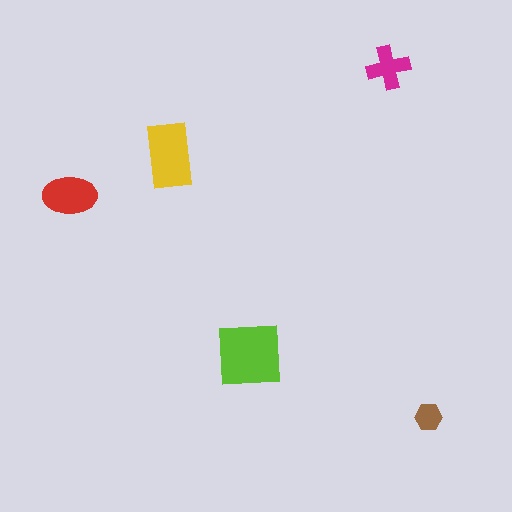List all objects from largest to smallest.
The lime square, the yellow rectangle, the red ellipse, the magenta cross, the brown hexagon.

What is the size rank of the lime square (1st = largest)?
1st.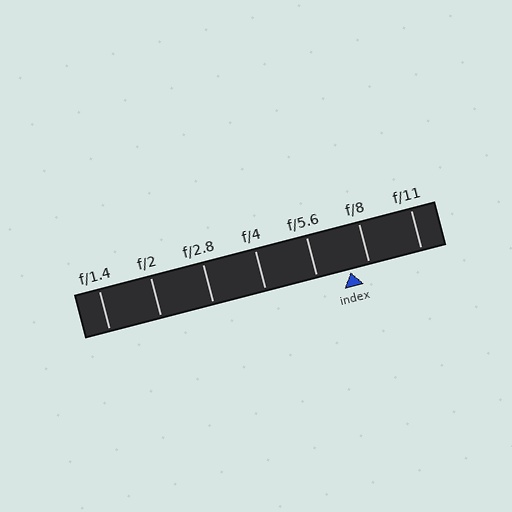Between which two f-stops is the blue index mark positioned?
The index mark is between f/5.6 and f/8.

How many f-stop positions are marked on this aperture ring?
There are 7 f-stop positions marked.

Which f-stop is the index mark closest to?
The index mark is closest to f/8.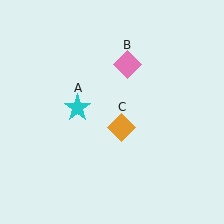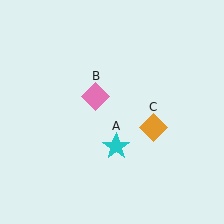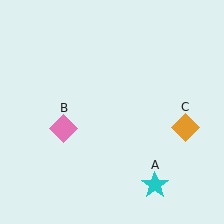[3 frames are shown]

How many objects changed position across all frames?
3 objects changed position: cyan star (object A), pink diamond (object B), orange diamond (object C).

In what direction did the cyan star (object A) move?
The cyan star (object A) moved down and to the right.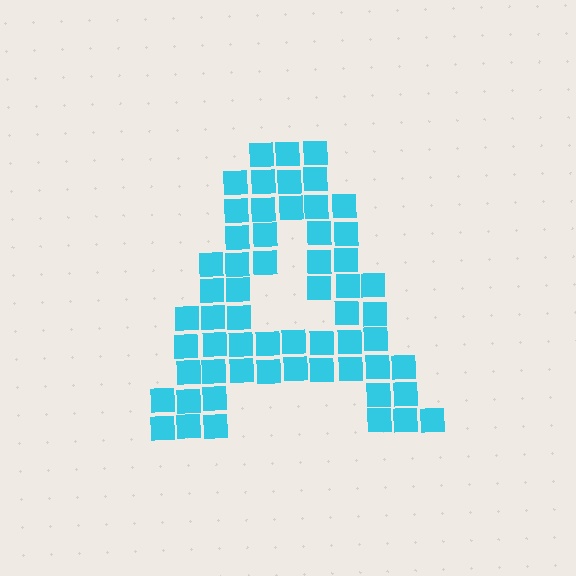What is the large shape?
The large shape is the letter A.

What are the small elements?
The small elements are squares.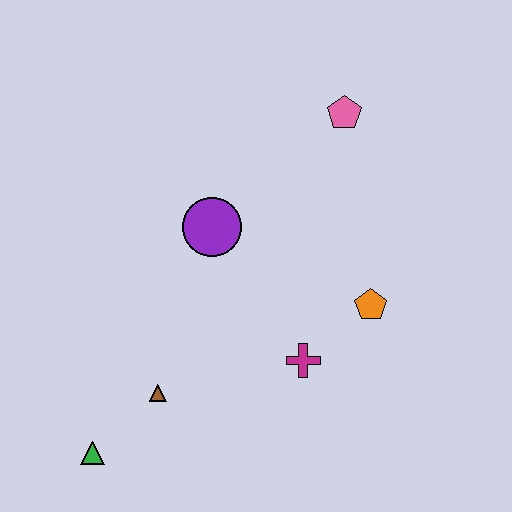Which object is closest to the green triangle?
The brown triangle is closest to the green triangle.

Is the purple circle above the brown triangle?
Yes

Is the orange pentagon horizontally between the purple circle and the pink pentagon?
No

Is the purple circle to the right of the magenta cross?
No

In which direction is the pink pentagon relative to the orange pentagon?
The pink pentagon is above the orange pentagon.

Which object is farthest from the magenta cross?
The pink pentagon is farthest from the magenta cross.